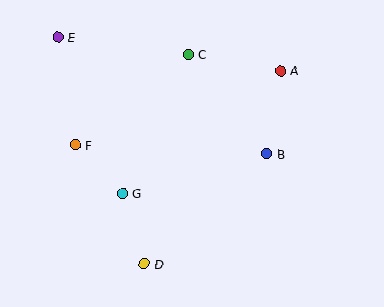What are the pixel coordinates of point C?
Point C is at (188, 55).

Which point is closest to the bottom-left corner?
Point D is closest to the bottom-left corner.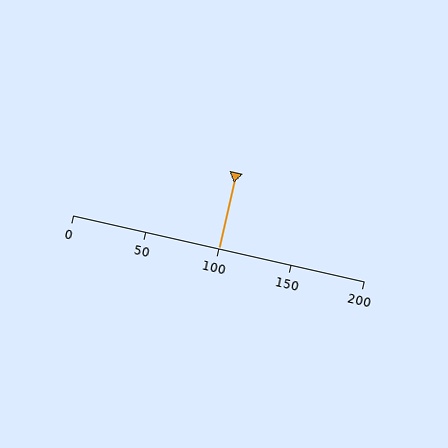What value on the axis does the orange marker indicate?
The marker indicates approximately 100.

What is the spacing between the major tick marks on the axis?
The major ticks are spaced 50 apart.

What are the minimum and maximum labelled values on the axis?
The axis runs from 0 to 200.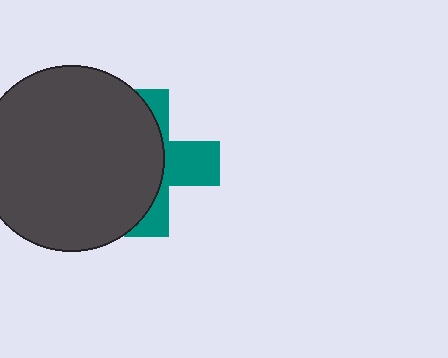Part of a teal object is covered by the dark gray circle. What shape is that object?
It is a cross.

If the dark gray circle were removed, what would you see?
You would see the complete teal cross.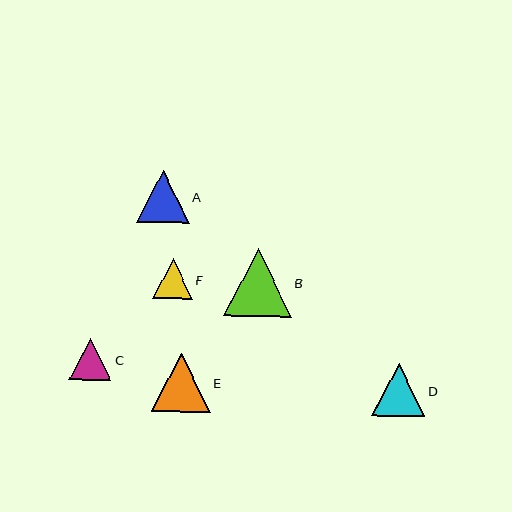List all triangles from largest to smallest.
From largest to smallest: B, E, D, A, C, F.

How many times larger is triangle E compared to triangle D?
Triangle E is approximately 1.1 times the size of triangle D.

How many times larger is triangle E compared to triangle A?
Triangle E is approximately 1.1 times the size of triangle A.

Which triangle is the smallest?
Triangle F is the smallest with a size of approximately 40 pixels.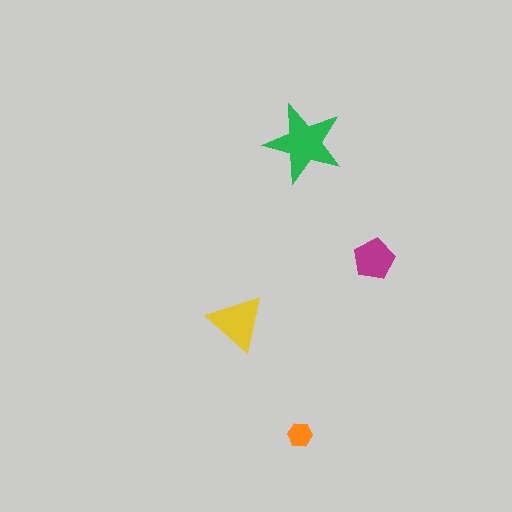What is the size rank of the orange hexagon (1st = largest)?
4th.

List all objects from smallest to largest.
The orange hexagon, the magenta pentagon, the yellow triangle, the green star.